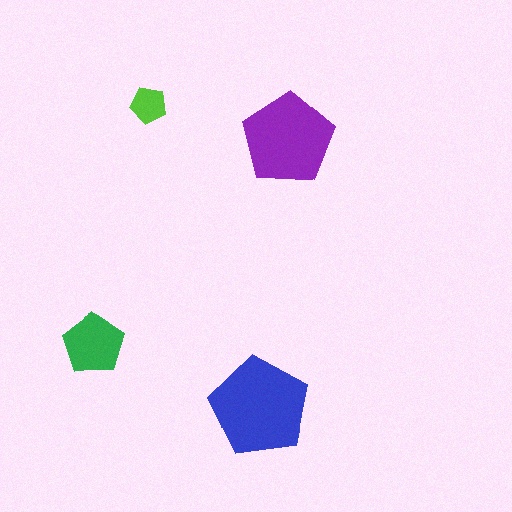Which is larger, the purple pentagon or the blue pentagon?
The blue one.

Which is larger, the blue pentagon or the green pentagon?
The blue one.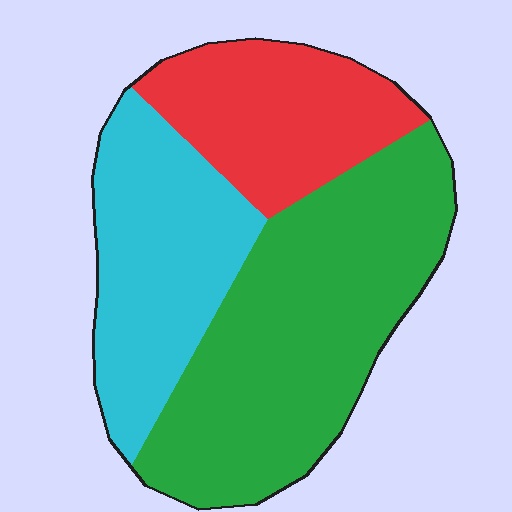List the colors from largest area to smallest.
From largest to smallest: green, cyan, red.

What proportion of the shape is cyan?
Cyan takes up about one quarter (1/4) of the shape.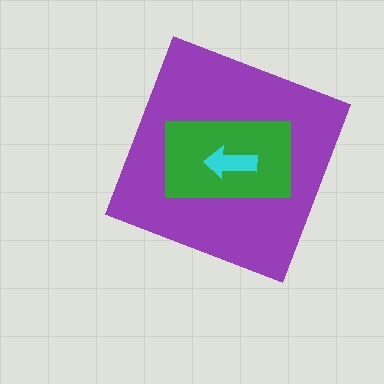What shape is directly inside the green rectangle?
The cyan arrow.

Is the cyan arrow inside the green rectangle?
Yes.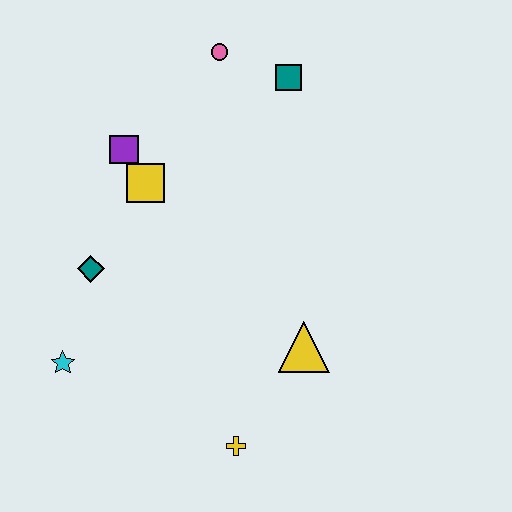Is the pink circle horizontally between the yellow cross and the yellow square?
Yes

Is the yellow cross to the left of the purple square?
No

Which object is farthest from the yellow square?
The yellow cross is farthest from the yellow square.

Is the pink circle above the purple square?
Yes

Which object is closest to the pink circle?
The teal square is closest to the pink circle.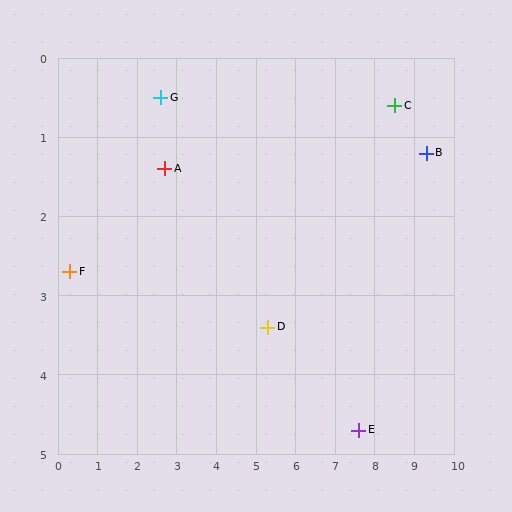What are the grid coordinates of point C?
Point C is at approximately (8.5, 0.6).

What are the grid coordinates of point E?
Point E is at approximately (7.6, 4.7).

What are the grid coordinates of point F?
Point F is at approximately (0.3, 2.7).